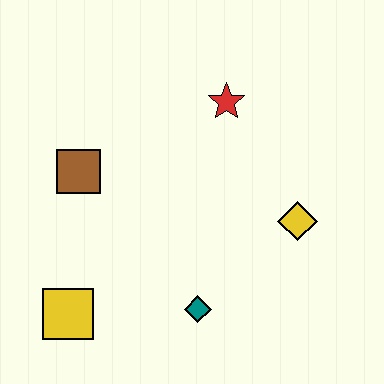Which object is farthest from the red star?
The yellow square is farthest from the red star.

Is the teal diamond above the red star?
No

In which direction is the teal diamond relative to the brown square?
The teal diamond is below the brown square.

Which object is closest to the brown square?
The yellow square is closest to the brown square.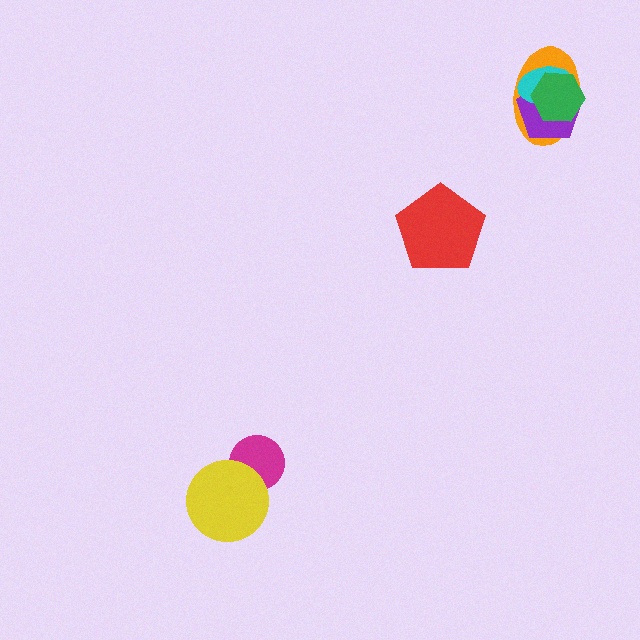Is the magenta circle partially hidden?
Yes, it is partially covered by another shape.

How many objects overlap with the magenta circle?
1 object overlaps with the magenta circle.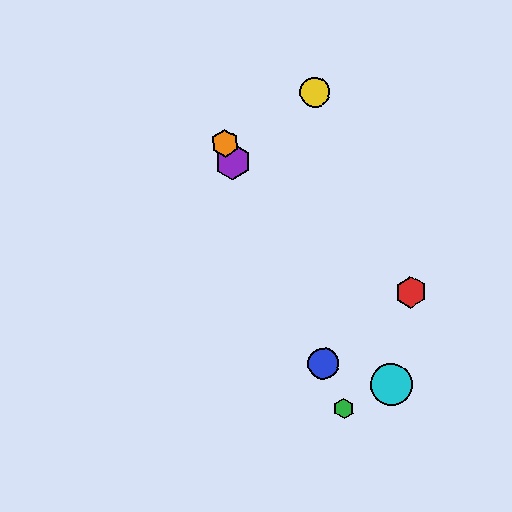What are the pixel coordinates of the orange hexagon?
The orange hexagon is at (225, 143).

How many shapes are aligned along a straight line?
4 shapes (the blue circle, the green hexagon, the purple hexagon, the orange hexagon) are aligned along a straight line.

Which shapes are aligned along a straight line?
The blue circle, the green hexagon, the purple hexagon, the orange hexagon are aligned along a straight line.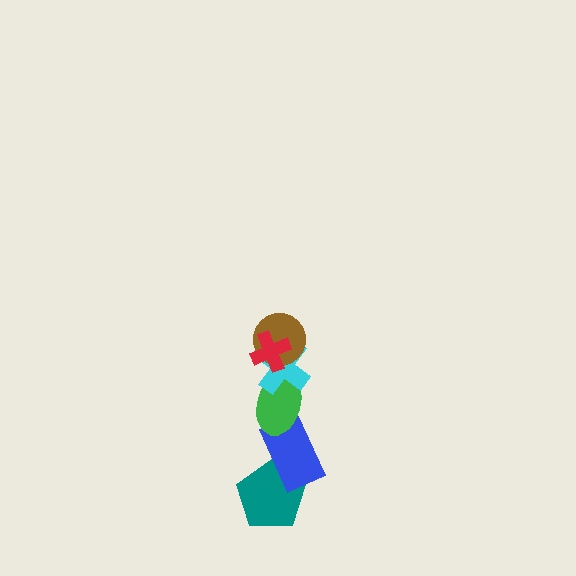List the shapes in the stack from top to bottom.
From top to bottom: the red cross, the brown circle, the cyan cross, the green ellipse, the blue rectangle, the teal pentagon.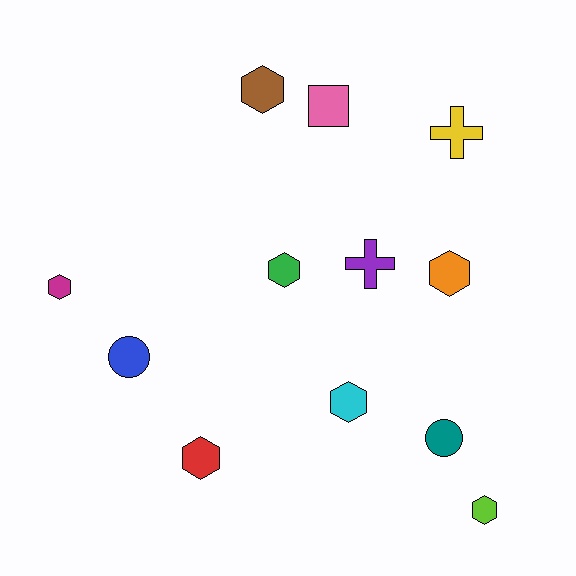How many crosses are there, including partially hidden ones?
There are 2 crosses.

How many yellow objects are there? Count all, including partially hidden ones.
There is 1 yellow object.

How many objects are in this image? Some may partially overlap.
There are 12 objects.